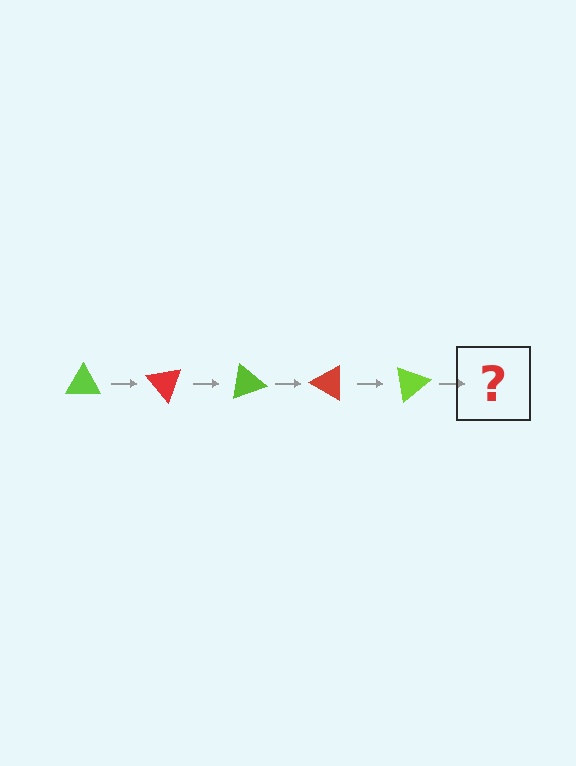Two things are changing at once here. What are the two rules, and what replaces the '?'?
The two rules are that it rotates 50 degrees each step and the color cycles through lime and red. The '?' should be a red triangle, rotated 250 degrees from the start.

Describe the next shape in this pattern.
It should be a red triangle, rotated 250 degrees from the start.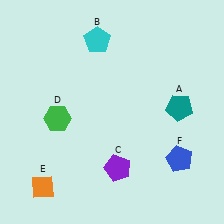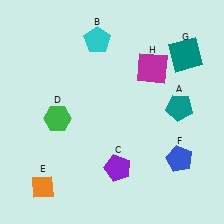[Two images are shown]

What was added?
A teal square (G), a magenta square (H) were added in Image 2.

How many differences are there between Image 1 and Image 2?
There are 2 differences between the two images.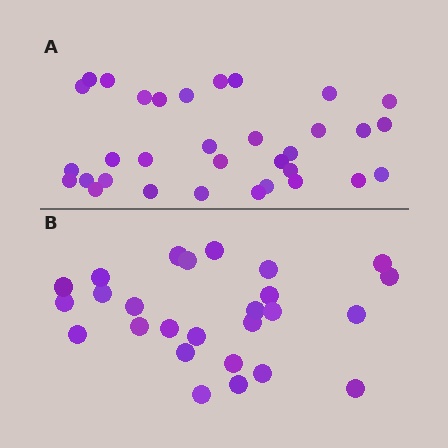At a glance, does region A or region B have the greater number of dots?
Region A (the top region) has more dots.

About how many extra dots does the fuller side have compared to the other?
Region A has roughly 8 or so more dots than region B.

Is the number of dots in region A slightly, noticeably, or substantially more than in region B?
Region A has noticeably more, but not dramatically so. The ratio is roughly 1.3 to 1.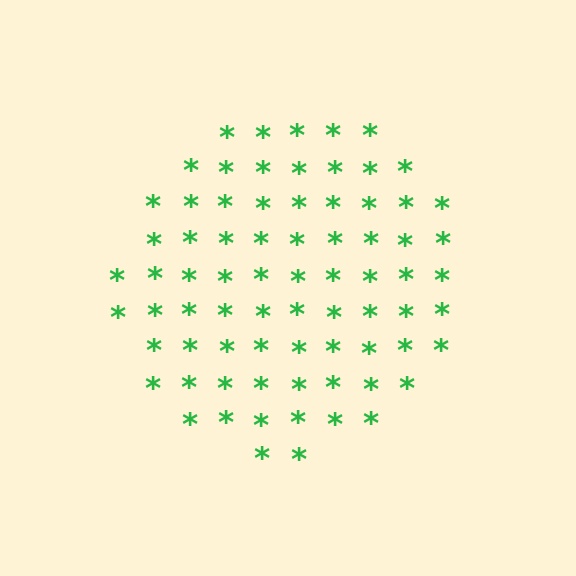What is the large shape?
The large shape is a circle.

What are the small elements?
The small elements are asterisks.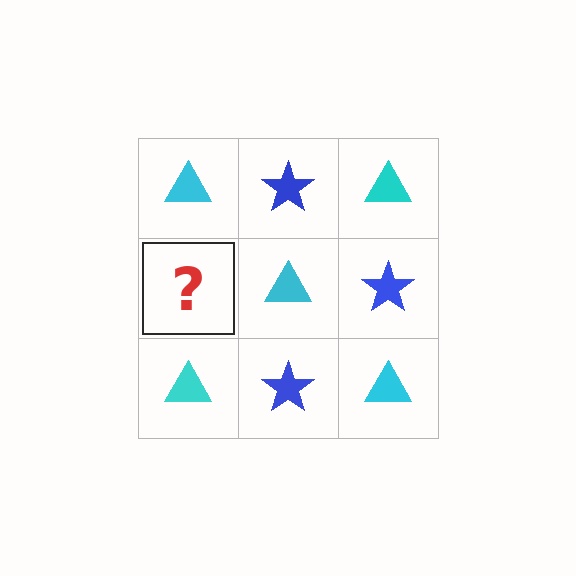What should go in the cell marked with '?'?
The missing cell should contain a blue star.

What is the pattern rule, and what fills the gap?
The rule is that it alternates cyan triangle and blue star in a checkerboard pattern. The gap should be filled with a blue star.